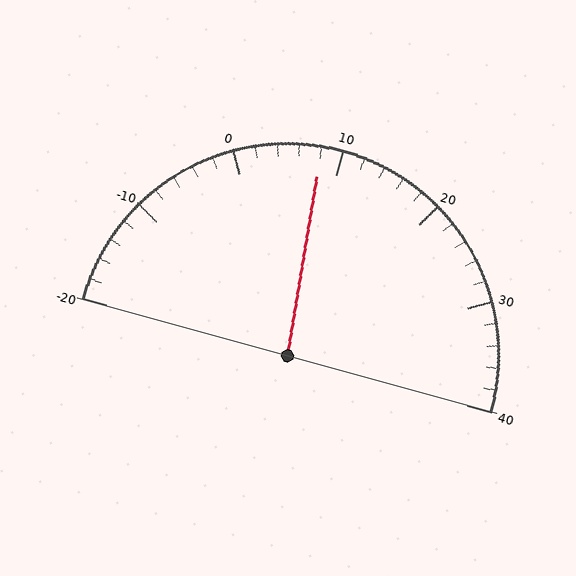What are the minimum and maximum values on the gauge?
The gauge ranges from -20 to 40.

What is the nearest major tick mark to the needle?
The nearest major tick mark is 10.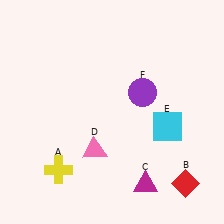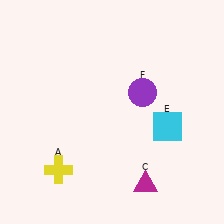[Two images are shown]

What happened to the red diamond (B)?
The red diamond (B) was removed in Image 2. It was in the bottom-right area of Image 1.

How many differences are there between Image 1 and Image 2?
There are 2 differences between the two images.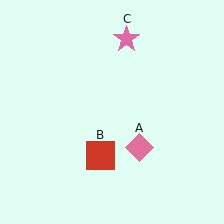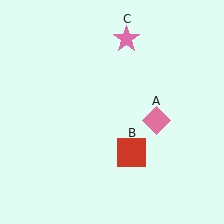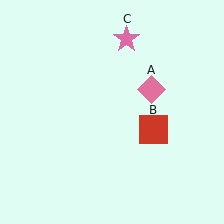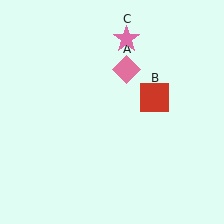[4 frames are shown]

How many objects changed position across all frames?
2 objects changed position: pink diamond (object A), red square (object B).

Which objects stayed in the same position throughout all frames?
Pink star (object C) remained stationary.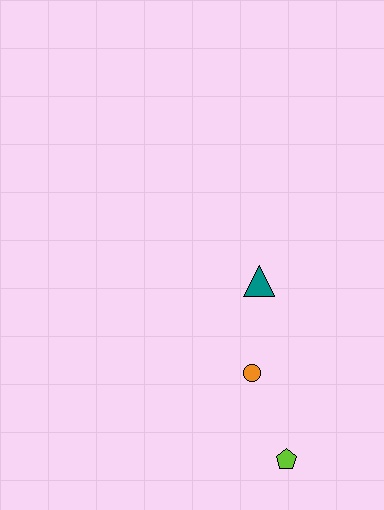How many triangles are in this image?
There is 1 triangle.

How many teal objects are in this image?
There is 1 teal object.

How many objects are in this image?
There are 3 objects.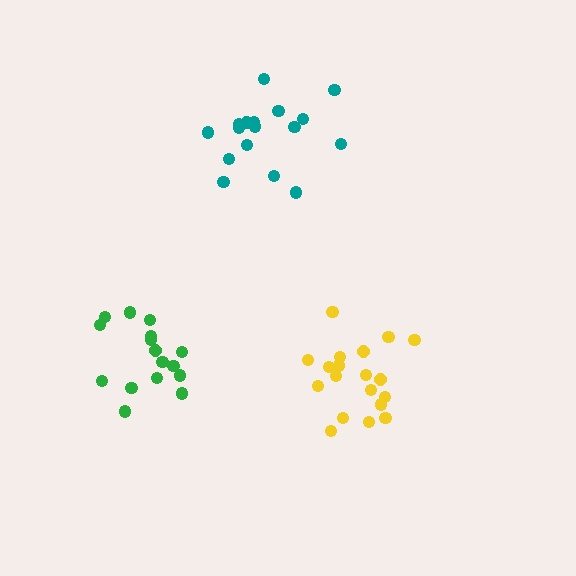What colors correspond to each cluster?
The clusters are colored: green, teal, yellow.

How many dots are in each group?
Group 1: 16 dots, Group 2: 17 dots, Group 3: 19 dots (52 total).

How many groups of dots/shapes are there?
There are 3 groups.